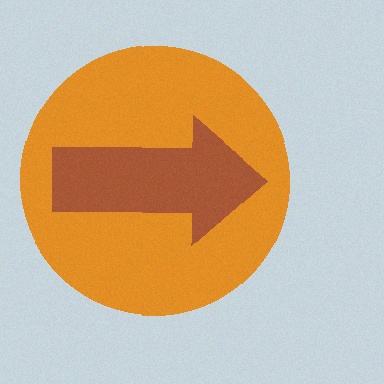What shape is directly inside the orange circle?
The brown arrow.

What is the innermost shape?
The brown arrow.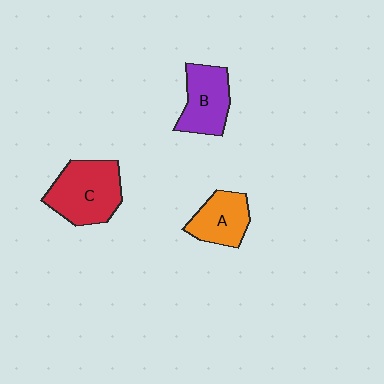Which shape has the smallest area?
Shape A (orange).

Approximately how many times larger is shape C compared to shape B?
Approximately 1.3 times.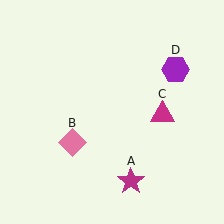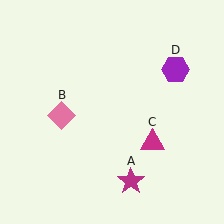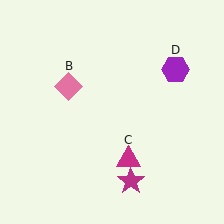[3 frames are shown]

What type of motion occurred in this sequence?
The pink diamond (object B), magenta triangle (object C) rotated clockwise around the center of the scene.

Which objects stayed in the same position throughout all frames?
Magenta star (object A) and purple hexagon (object D) remained stationary.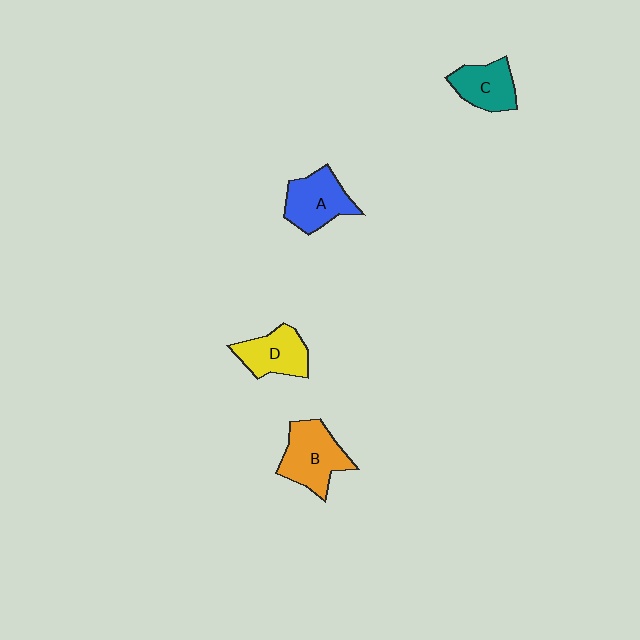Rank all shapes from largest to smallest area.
From largest to smallest: B (orange), A (blue), D (yellow), C (teal).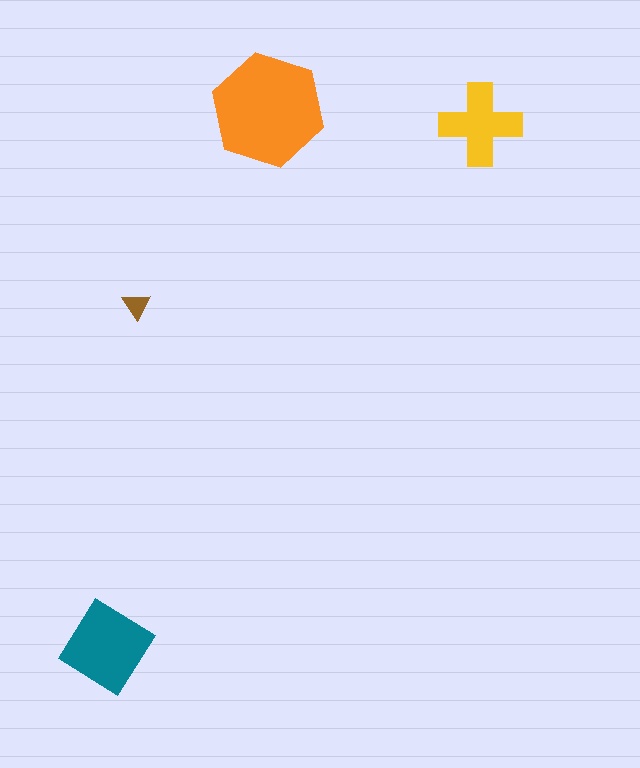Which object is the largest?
The orange hexagon.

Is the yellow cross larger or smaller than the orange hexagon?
Smaller.